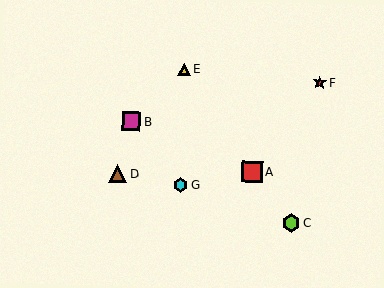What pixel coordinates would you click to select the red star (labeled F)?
Click at (320, 83) to select the red star F.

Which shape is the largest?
The red square (labeled A) is the largest.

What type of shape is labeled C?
Shape C is a lime hexagon.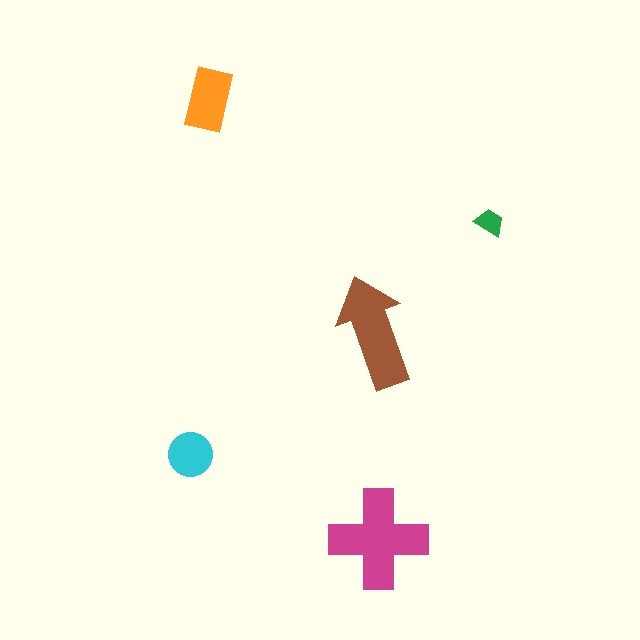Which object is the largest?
The magenta cross.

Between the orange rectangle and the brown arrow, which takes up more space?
The brown arrow.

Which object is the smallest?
The green trapezoid.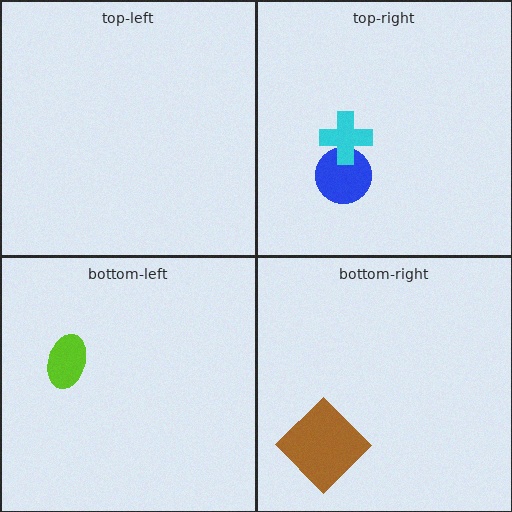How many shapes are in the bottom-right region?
1.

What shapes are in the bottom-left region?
The lime ellipse.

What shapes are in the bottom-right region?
The brown diamond.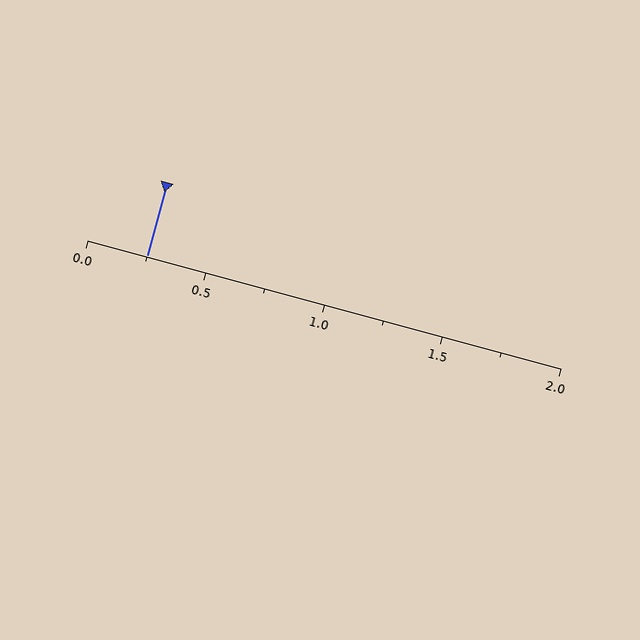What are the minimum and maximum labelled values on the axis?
The axis runs from 0.0 to 2.0.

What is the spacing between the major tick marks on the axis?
The major ticks are spaced 0.5 apart.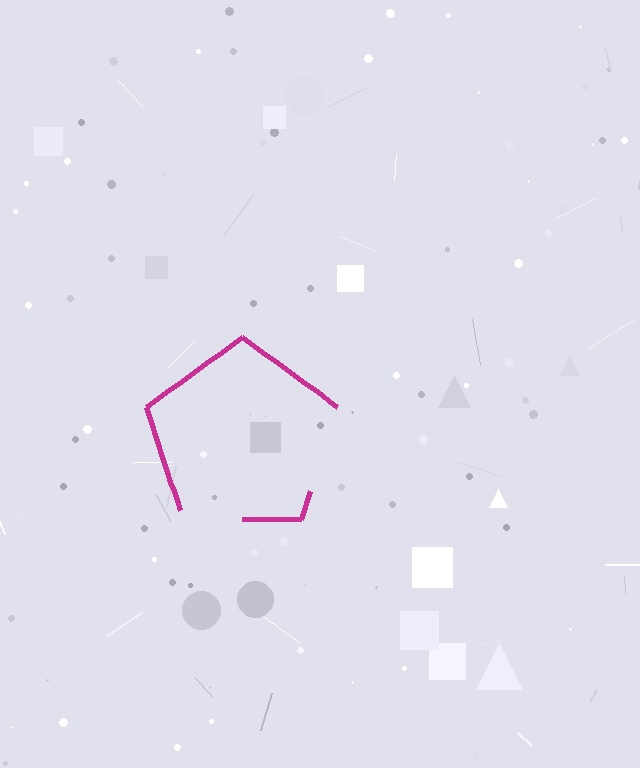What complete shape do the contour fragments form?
The contour fragments form a pentagon.